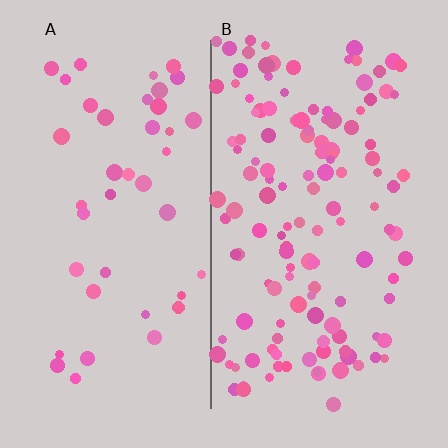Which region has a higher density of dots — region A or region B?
B (the right).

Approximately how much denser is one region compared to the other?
Approximately 3.2× — region B over region A.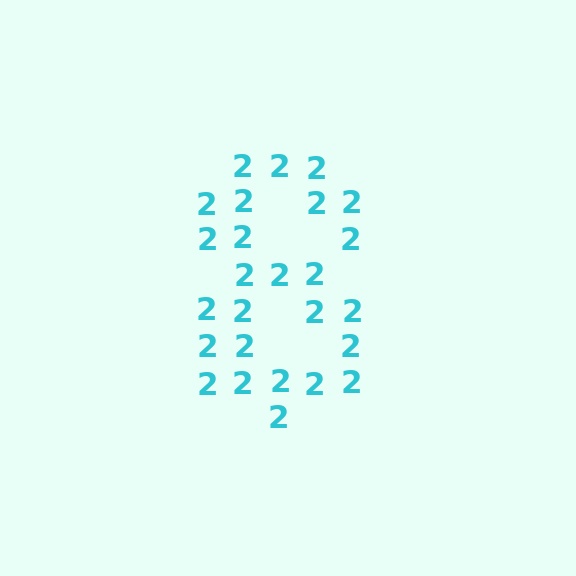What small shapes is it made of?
It is made of small digit 2's.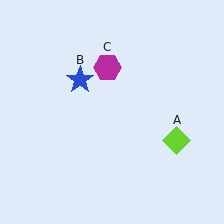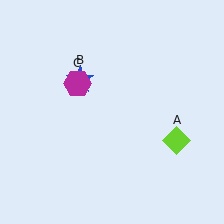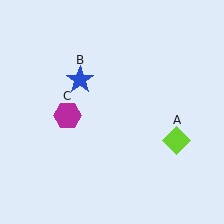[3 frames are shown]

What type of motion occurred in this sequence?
The magenta hexagon (object C) rotated counterclockwise around the center of the scene.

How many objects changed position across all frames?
1 object changed position: magenta hexagon (object C).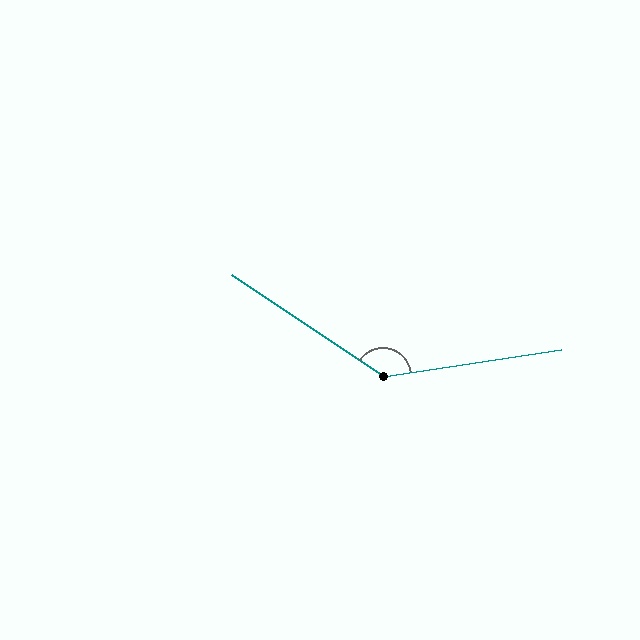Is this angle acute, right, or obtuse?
It is obtuse.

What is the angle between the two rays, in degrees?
Approximately 138 degrees.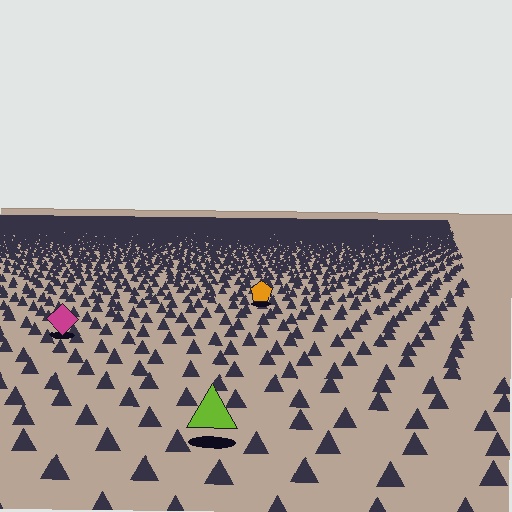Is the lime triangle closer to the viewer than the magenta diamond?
Yes. The lime triangle is closer — you can tell from the texture gradient: the ground texture is coarser near it.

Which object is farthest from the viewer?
The orange pentagon is farthest from the viewer. It appears smaller and the ground texture around it is denser.